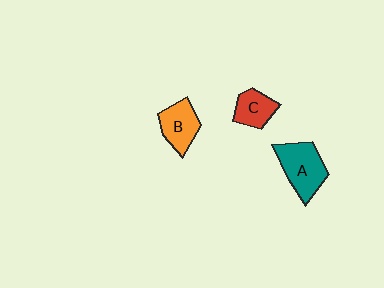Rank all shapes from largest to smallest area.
From largest to smallest: A (teal), B (orange), C (red).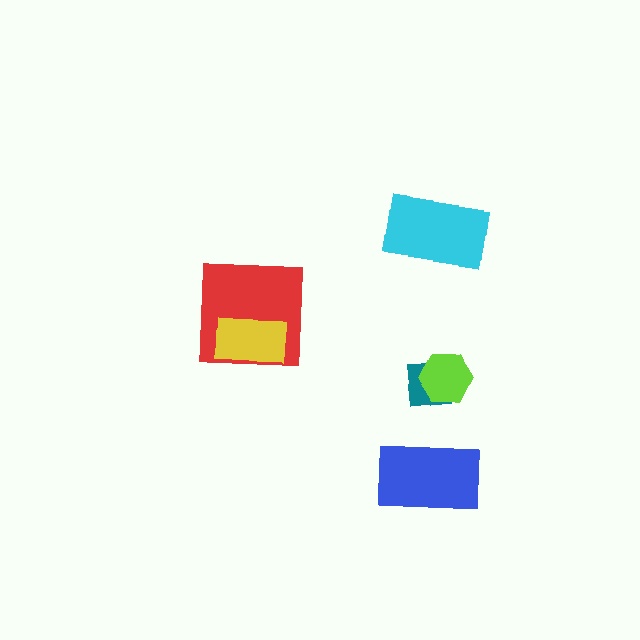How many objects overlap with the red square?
1 object overlaps with the red square.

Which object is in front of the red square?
The yellow rectangle is in front of the red square.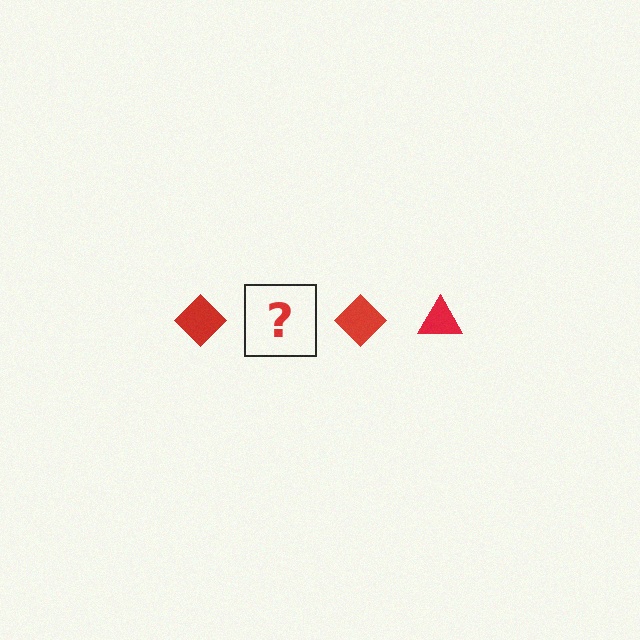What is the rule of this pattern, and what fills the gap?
The rule is that the pattern cycles through diamond, triangle shapes in red. The gap should be filled with a red triangle.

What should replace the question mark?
The question mark should be replaced with a red triangle.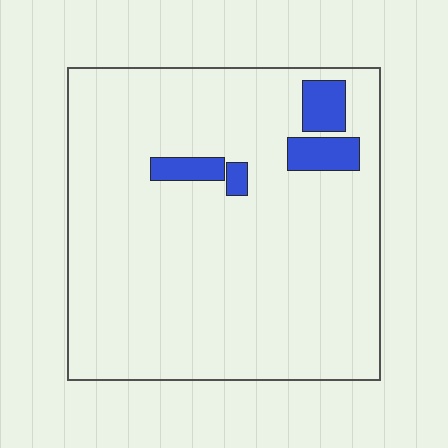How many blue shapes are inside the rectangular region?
4.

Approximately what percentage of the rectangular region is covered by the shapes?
Approximately 5%.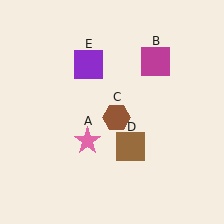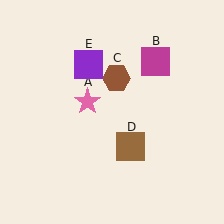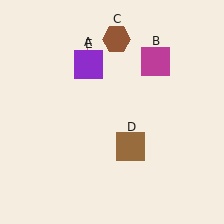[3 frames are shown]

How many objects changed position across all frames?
2 objects changed position: pink star (object A), brown hexagon (object C).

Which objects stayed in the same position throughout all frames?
Magenta square (object B) and brown square (object D) and purple square (object E) remained stationary.